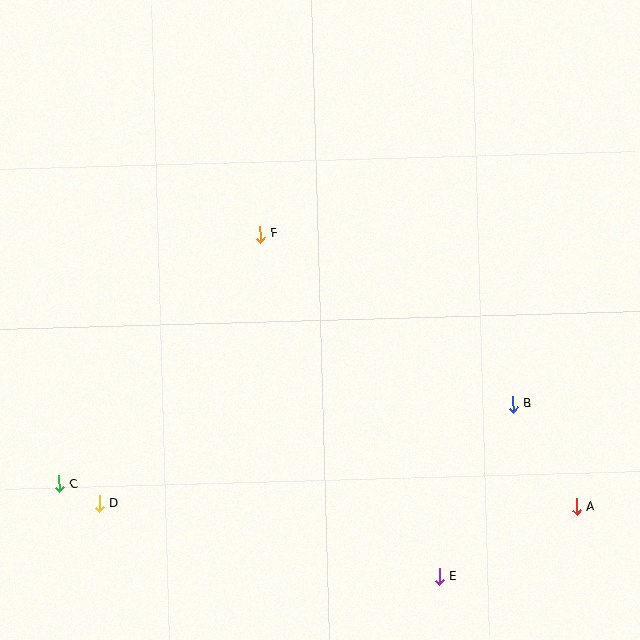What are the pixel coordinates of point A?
Point A is at (577, 507).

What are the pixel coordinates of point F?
Point F is at (260, 234).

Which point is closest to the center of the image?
Point F at (260, 234) is closest to the center.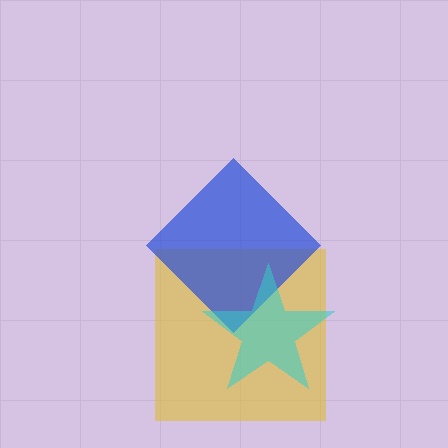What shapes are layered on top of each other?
The layered shapes are: a yellow square, a blue diamond, a cyan star.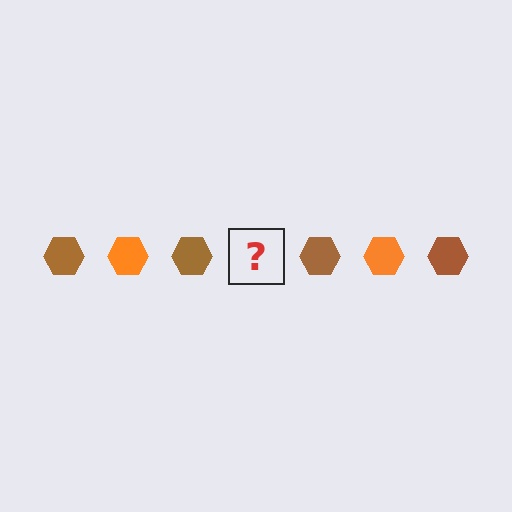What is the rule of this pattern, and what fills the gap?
The rule is that the pattern cycles through brown, orange hexagons. The gap should be filled with an orange hexagon.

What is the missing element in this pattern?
The missing element is an orange hexagon.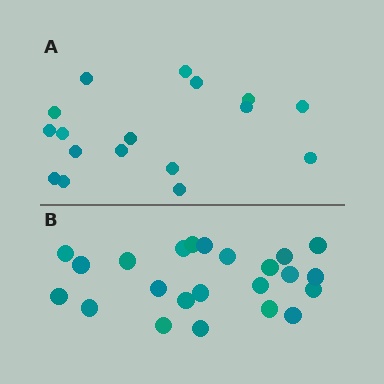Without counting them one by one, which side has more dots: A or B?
Region B (the bottom region) has more dots.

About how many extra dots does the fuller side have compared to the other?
Region B has about 6 more dots than region A.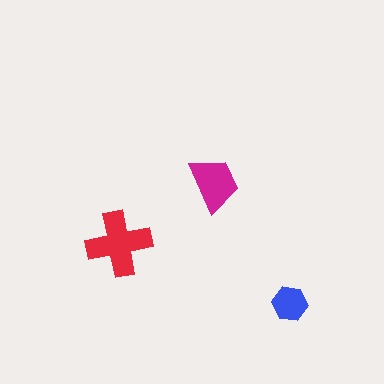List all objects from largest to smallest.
The red cross, the magenta trapezoid, the blue hexagon.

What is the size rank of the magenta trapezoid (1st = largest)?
2nd.